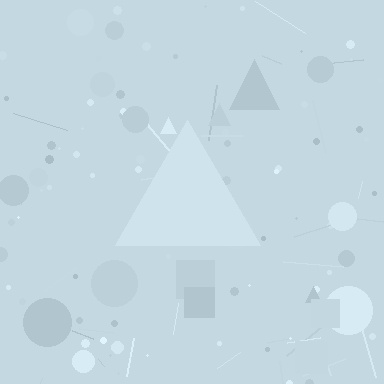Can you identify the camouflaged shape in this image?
The camouflaged shape is a triangle.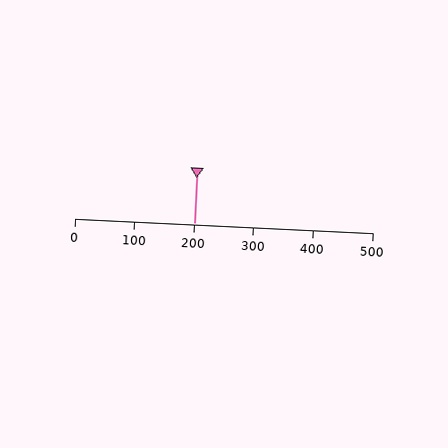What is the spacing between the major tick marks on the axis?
The major ticks are spaced 100 apart.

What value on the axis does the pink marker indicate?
The marker indicates approximately 200.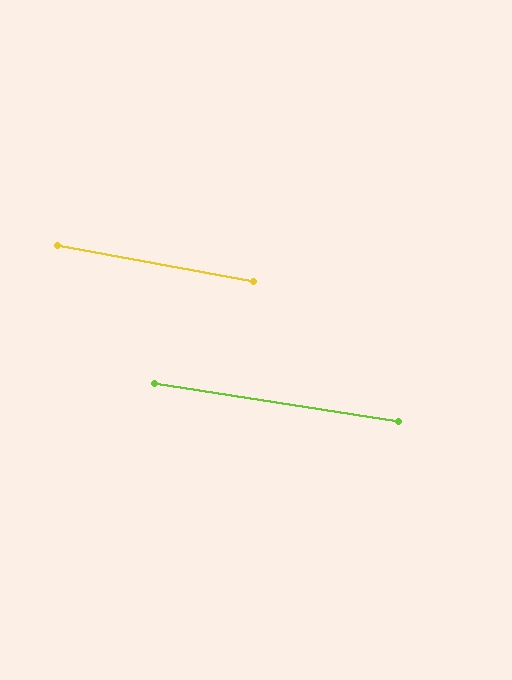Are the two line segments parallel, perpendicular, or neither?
Parallel — their directions differ by only 1.2°.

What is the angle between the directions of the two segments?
Approximately 1 degree.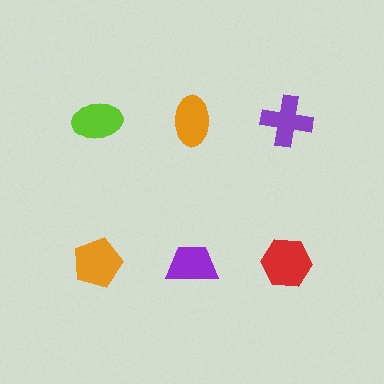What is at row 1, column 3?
A purple cross.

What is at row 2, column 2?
A purple trapezoid.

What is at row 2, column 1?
An orange pentagon.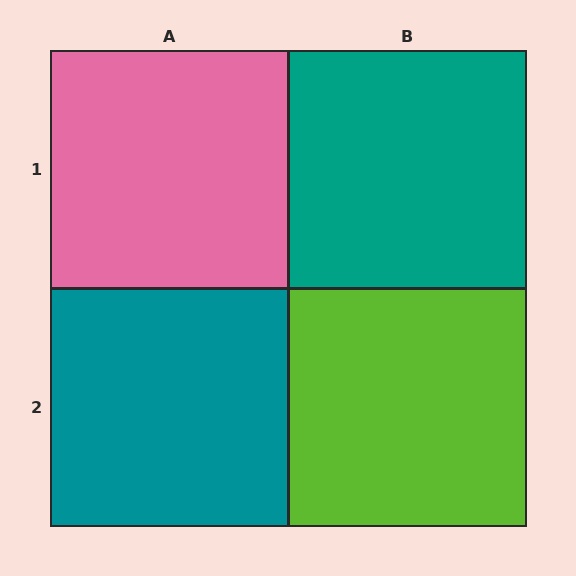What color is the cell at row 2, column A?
Teal.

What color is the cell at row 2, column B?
Lime.